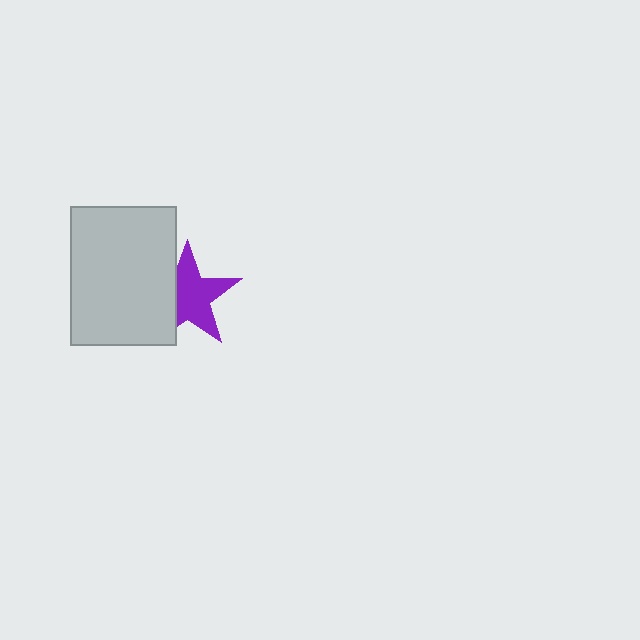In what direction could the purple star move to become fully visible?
The purple star could move right. That would shift it out from behind the light gray rectangle entirely.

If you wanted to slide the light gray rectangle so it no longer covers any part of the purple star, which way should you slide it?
Slide it left — that is the most direct way to separate the two shapes.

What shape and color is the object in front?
The object in front is a light gray rectangle.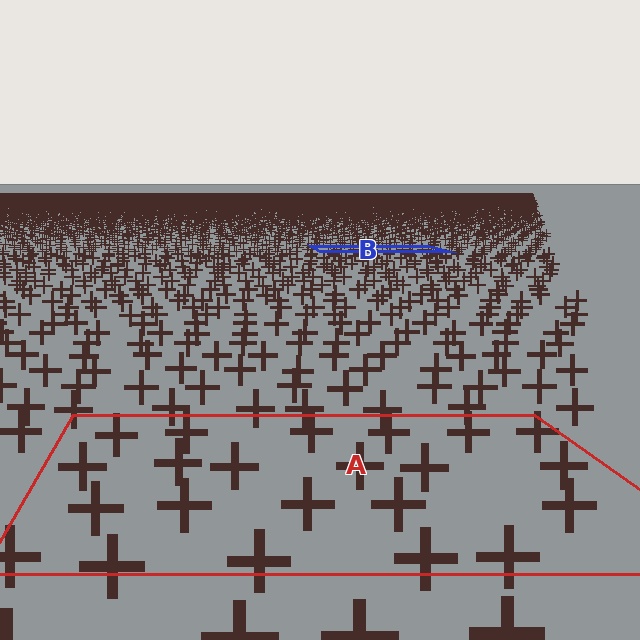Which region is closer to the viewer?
Region A is closer. The texture elements there are larger and more spread out.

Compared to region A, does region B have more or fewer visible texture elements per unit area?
Region B has more texture elements per unit area — they are packed more densely because it is farther away.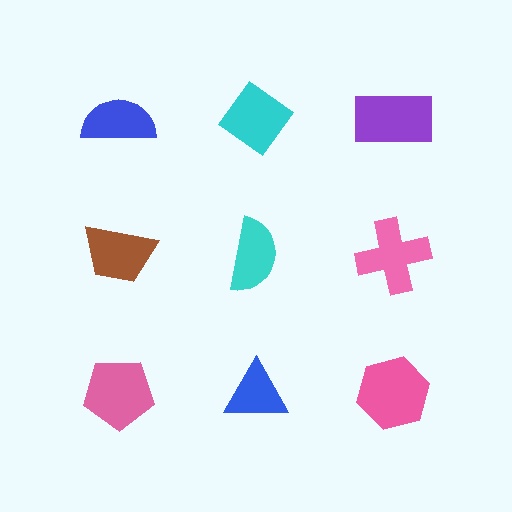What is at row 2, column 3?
A pink cross.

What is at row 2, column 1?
A brown trapezoid.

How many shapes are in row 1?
3 shapes.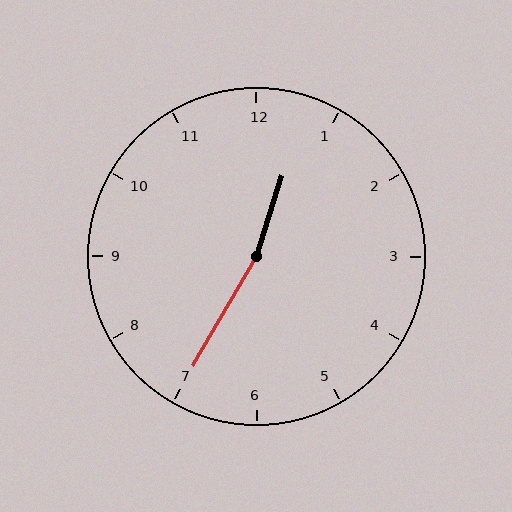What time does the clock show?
12:35.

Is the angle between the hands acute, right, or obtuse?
It is obtuse.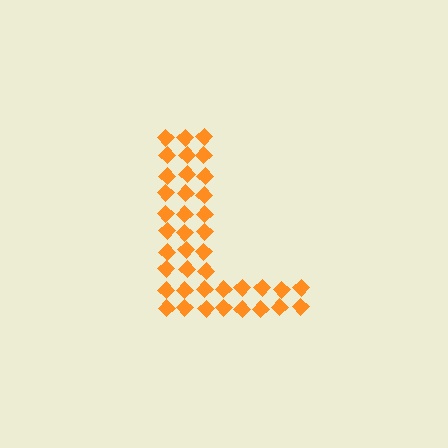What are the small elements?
The small elements are diamonds.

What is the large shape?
The large shape is the letter L.